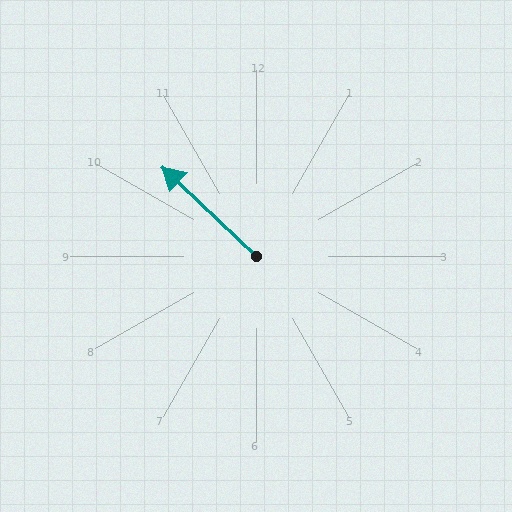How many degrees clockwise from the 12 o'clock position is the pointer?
Approximately 314 degrees.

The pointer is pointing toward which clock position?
Roughly 10 o'clock.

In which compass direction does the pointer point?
Northwest.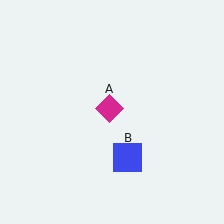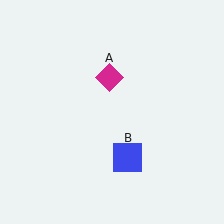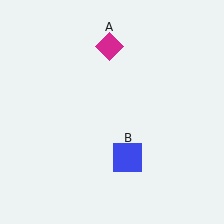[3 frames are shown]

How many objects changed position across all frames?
1 object changed position: magenta diamond (object A).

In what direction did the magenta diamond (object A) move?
The magenta diamond (object A) moved up.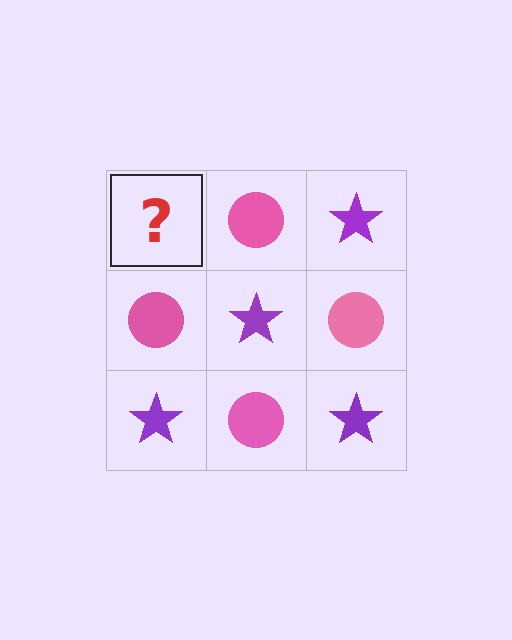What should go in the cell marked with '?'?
The missing cell should contain a purple star.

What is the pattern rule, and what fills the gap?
The rule is that it alternates purple star and pink circle in a checkerboard pattern. The gap should be filled with a purple star.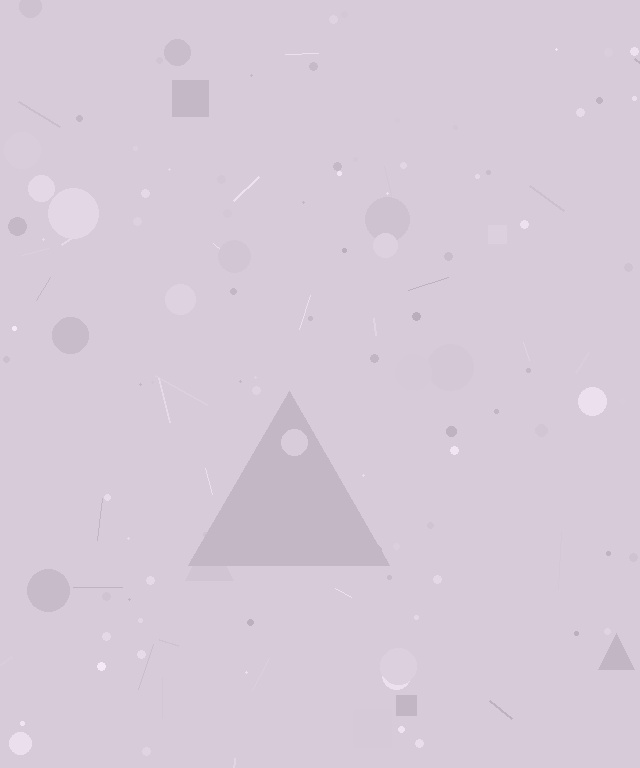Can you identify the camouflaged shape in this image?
The camouflaged shape is a triangle.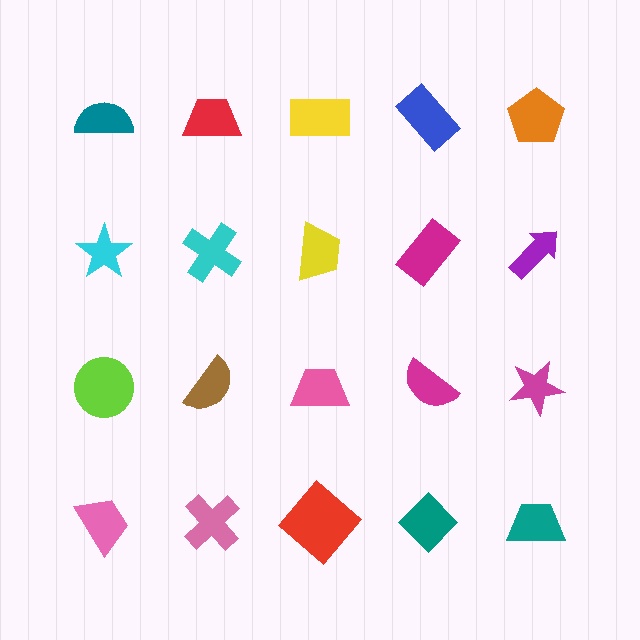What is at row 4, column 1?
A pink trapezoid.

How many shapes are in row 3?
5 shapes.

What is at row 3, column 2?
A brown semicircle.